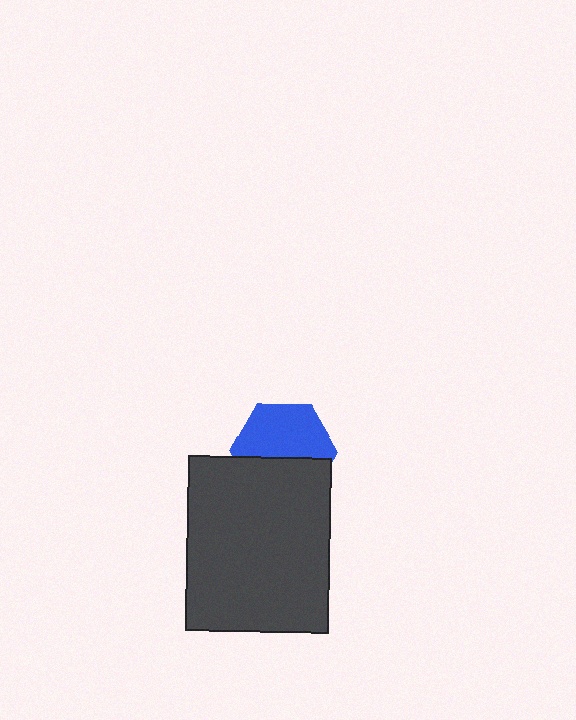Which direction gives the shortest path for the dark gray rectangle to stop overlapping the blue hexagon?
Moving down gives the shortest separation.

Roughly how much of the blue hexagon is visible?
About half of it is visible (roughly 58%).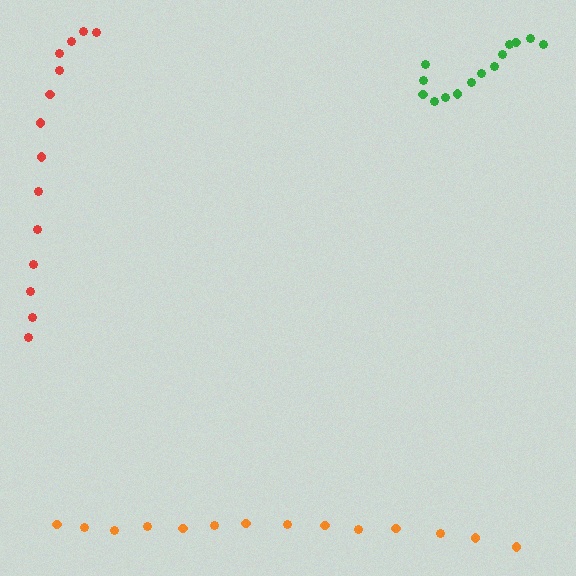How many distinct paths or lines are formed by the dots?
There are 3 distinct paths.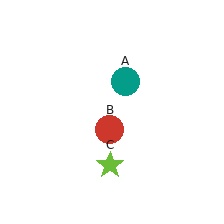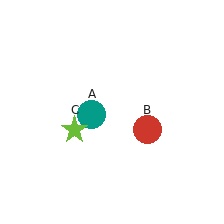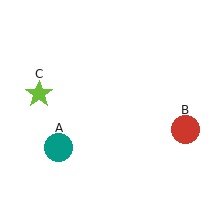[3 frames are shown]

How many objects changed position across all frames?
3 objects changed position: teal circle (object A), red circle (object B), lime star (object C).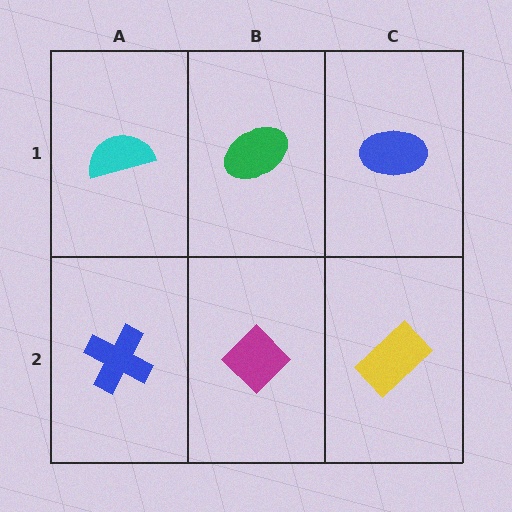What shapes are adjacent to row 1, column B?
A magenta diamond (row 2, column B), a cyan semicircle (row 1, column A), a blue ellipse (row 1, column C).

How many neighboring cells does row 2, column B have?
3.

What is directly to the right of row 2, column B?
A yellow rectangle.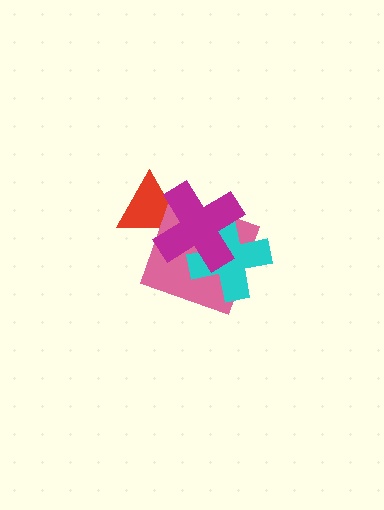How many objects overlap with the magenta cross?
3 objects overlap with the magenta cross.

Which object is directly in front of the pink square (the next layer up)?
The cyan cross is directly in front of the pink square.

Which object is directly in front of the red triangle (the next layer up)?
The pink square is directly in front of the red triangle.